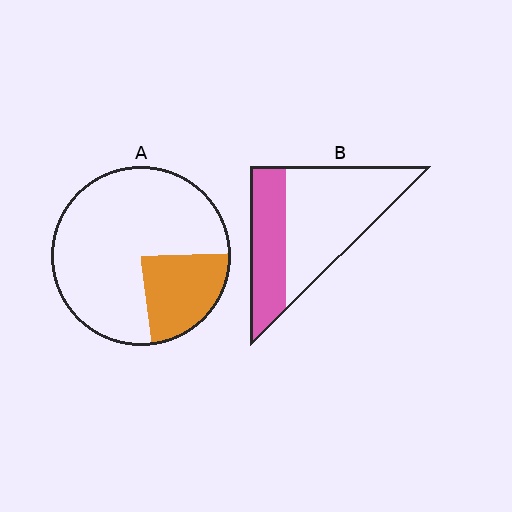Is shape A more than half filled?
No.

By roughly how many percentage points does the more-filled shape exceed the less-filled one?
By roughly 10 percentage points (B over A).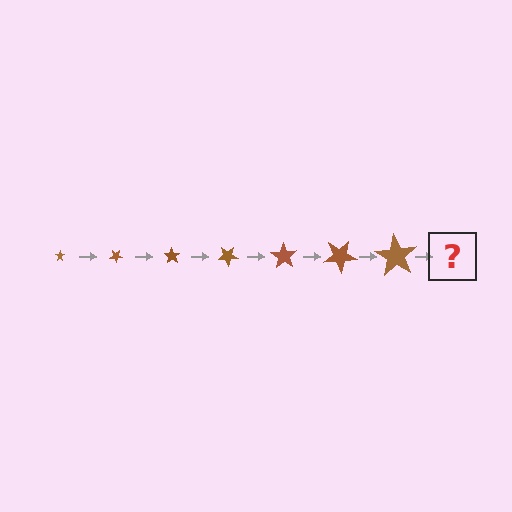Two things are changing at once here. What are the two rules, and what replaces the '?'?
The two rules are that the star grows larger each step and it rotates 35 degrees each step. The '?' should be a star, larger than the previous one and rotated 245 degrees from the start.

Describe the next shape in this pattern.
It should be a star, larger than the previous one and rotated 245 degrees from the start.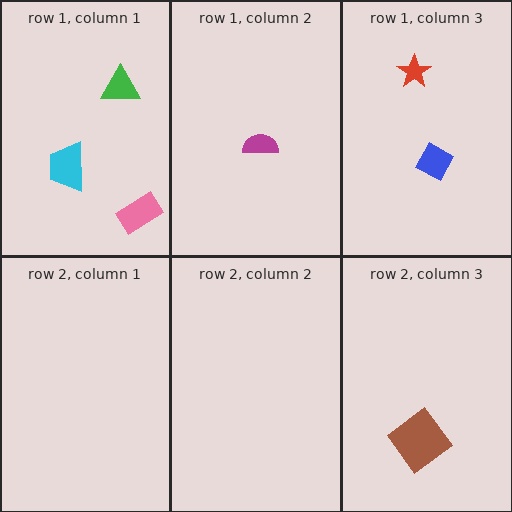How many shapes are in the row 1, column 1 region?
3.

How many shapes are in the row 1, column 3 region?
2.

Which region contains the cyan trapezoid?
The row 1, column 1 region.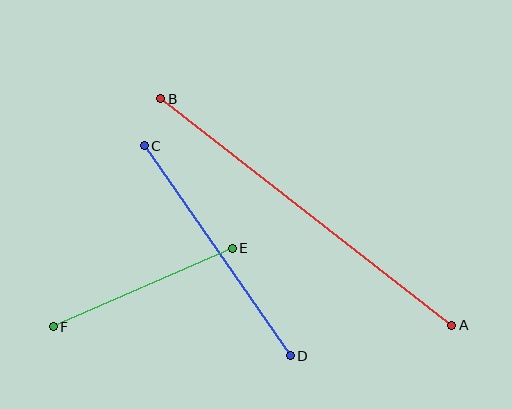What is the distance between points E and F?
The distance is approximately 195 pixels.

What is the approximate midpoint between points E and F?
The midpoint is at approximately (143, 288) pixels.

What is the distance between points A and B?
The distance is approximately 369 pixels.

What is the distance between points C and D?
The distance is approximately 256 pixels.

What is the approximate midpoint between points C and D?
The midpoint is at approximately (217, 251) pixels.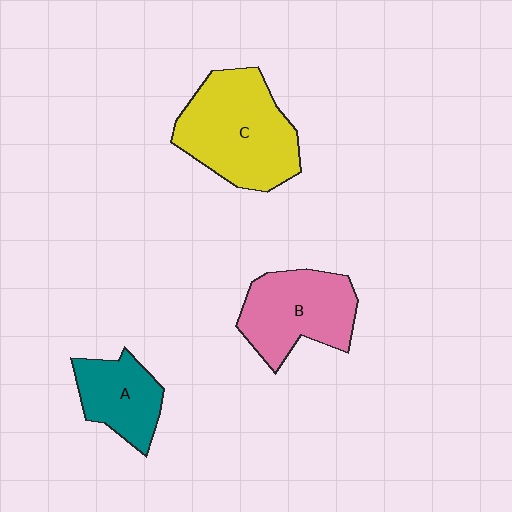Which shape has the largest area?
Shape C (yellow).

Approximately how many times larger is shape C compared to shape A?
Approximately 1.8 times.